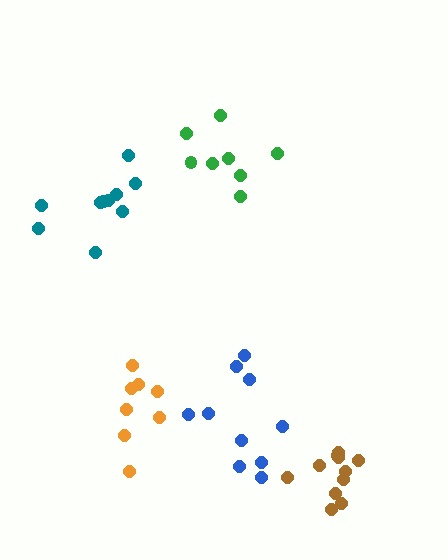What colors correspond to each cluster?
The clusters are colored: orange, brown, green, teal, blue.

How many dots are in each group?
Group 1: 8 dots, Group 2: 11 dots, Group 3: 8 dots, Group 4: 10 dots, Group 5: 10 dots (47 total).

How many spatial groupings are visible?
There are 5 spatial groupings.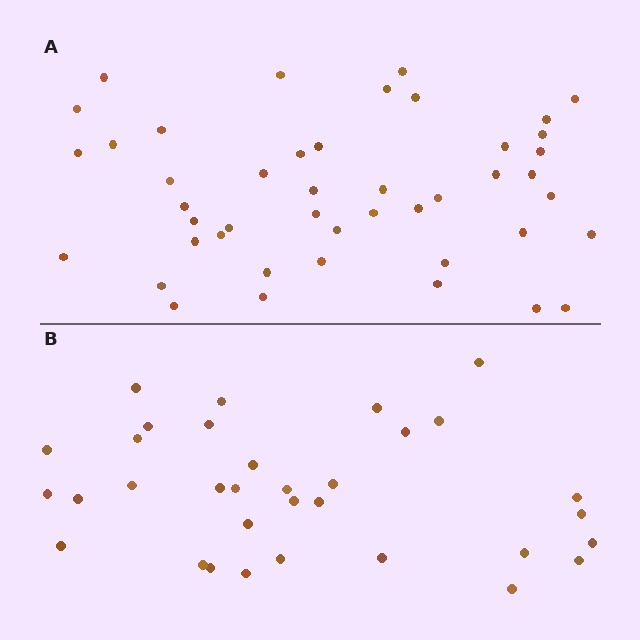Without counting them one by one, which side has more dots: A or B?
Region A (the top region) has more dots.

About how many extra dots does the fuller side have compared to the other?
Region A has roughly 12 or so more dots than region B.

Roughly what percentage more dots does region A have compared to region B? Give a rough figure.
About 35% more.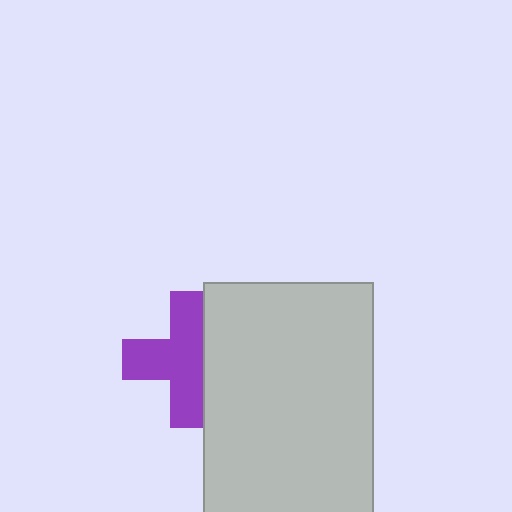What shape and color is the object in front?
The object in front is a light gray rectangle.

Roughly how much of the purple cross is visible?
Most of it is visible (roughly 69%).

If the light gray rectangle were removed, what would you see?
You would see the complete purple cross.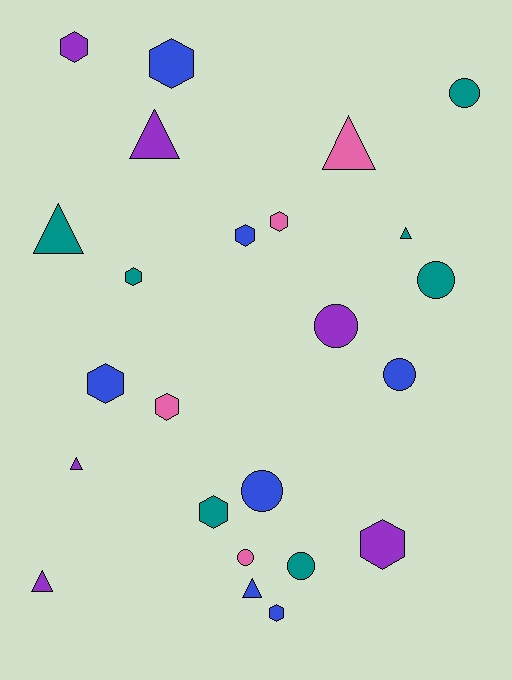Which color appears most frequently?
Teal, with 7 objects.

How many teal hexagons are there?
There are 2 teal hexagons.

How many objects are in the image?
There are 24 objects.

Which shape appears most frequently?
Hexagon, with 10 objects.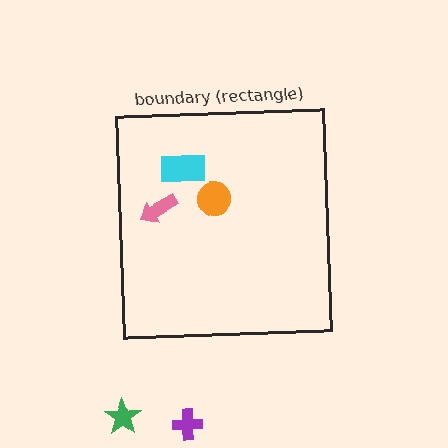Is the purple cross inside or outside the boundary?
Outside.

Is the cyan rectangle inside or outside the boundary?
Inside.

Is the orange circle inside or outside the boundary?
Inside.